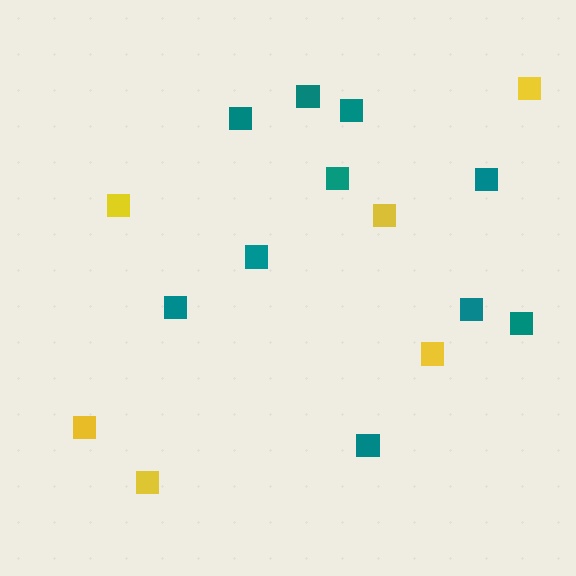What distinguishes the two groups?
There are 2 groups: one group of teal squares (10) and one group of yellow squares (6).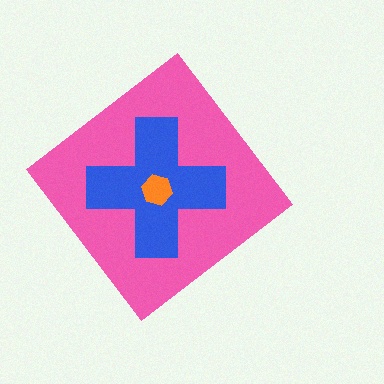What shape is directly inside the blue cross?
The orange hexagon.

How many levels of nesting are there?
3.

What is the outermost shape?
The pink diamond.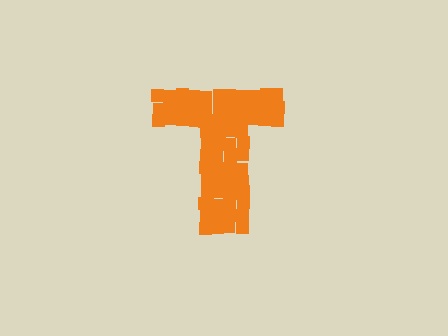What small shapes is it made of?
It is made of small squares.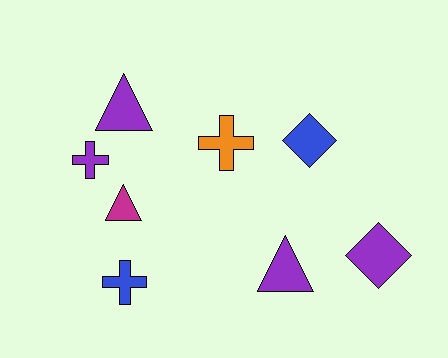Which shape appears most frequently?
Cross, with 3 objects.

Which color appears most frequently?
Purple, with 4 objects.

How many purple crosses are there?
There is 1 purple cross.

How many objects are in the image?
There are 8 objects.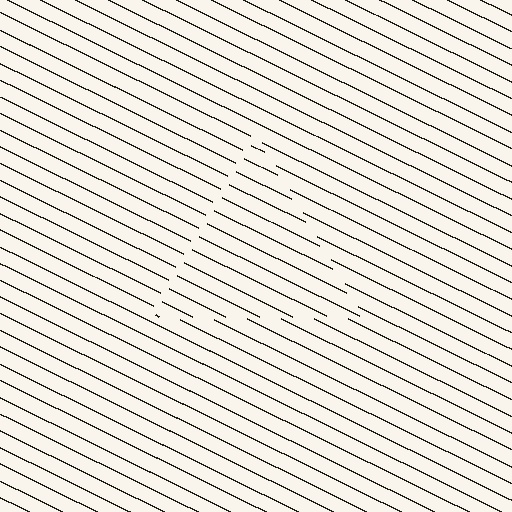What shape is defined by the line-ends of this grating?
An illusory triangle. The interior of the shape contains the same grating, shifted by half a period — the contour is defined by the phase discontinuity where line-ends from the inner and outer gratings abut.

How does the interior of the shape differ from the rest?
The interior of the shape contains the same grating, shifted by half a period — the contour is defined by the phase discontinuity where line-ends from the inner and outer gratings abut.